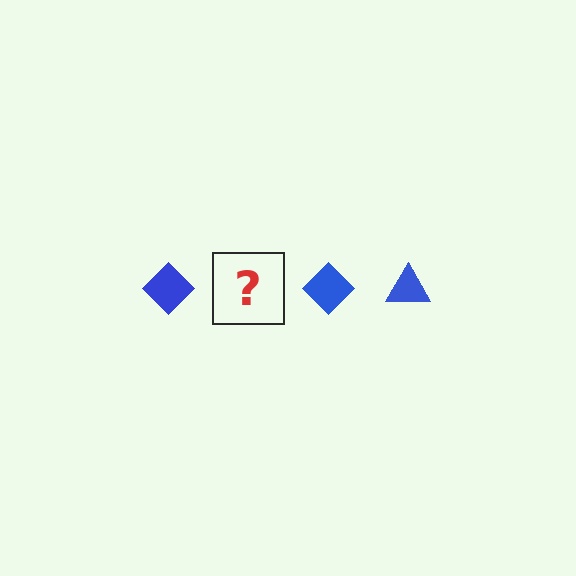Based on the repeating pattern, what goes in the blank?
The blank should be a blue triangle.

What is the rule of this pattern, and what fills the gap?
The rule is that the pattern cycles through diamond, triangle shapes in blue. The gap should be filled with a blue triangle.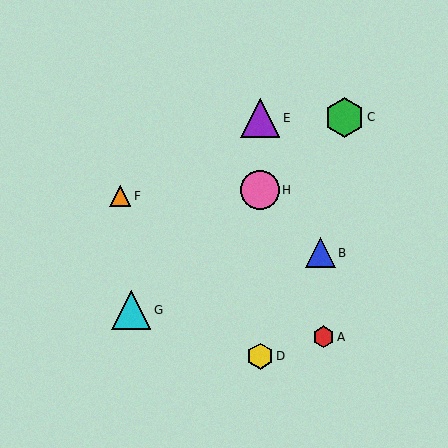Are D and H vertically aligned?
Yes, both are at x≈260.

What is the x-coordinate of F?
Object F is at x≈120.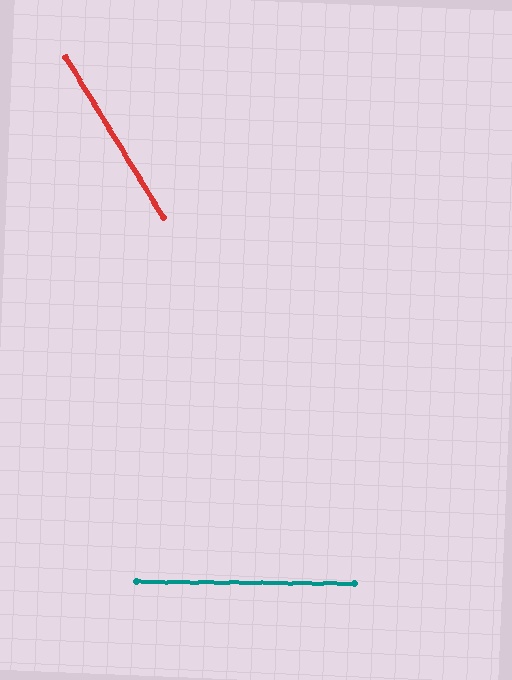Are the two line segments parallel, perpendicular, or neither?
Neither parallel nor perpendicular — they differ by about 58°.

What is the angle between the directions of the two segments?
Approximately 58 degrees.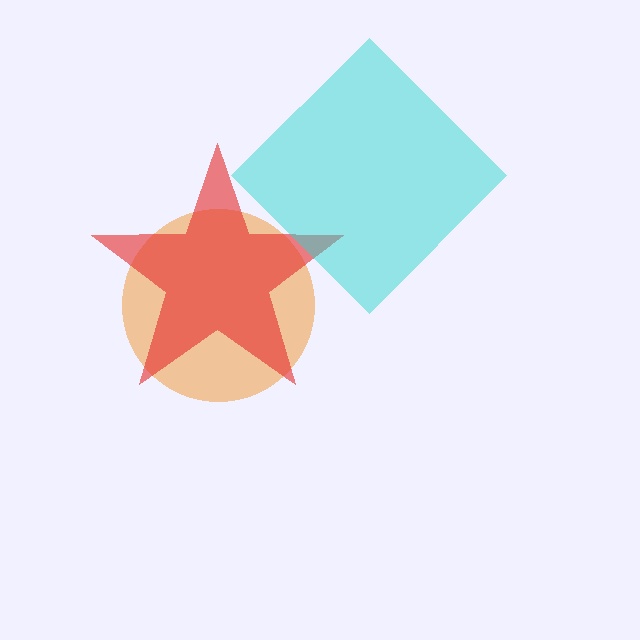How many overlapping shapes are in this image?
There are 3 overlapping shapes in the image.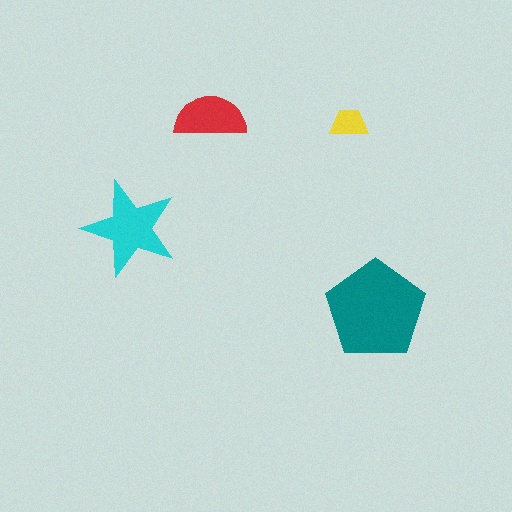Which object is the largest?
The teal pentagon.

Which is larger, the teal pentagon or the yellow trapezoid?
The teal pentagon.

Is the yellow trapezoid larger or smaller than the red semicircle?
Smaller.